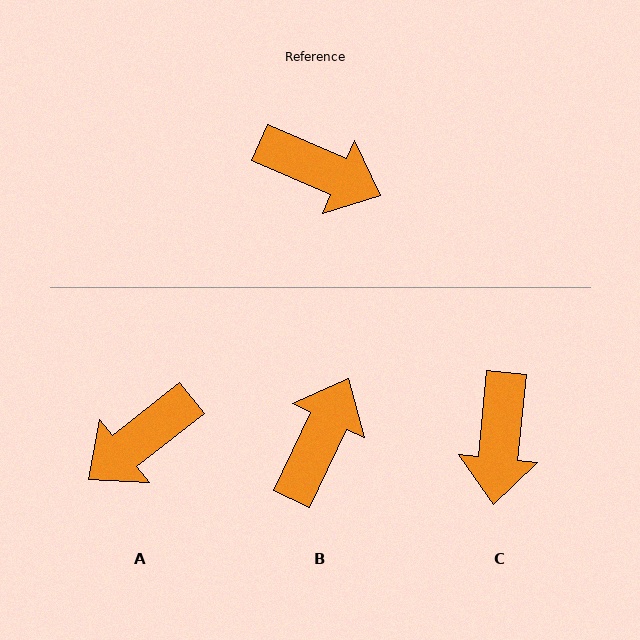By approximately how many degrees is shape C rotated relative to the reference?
Approximately 72 degrees clockwise.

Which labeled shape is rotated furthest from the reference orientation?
A, about 118 degrees away.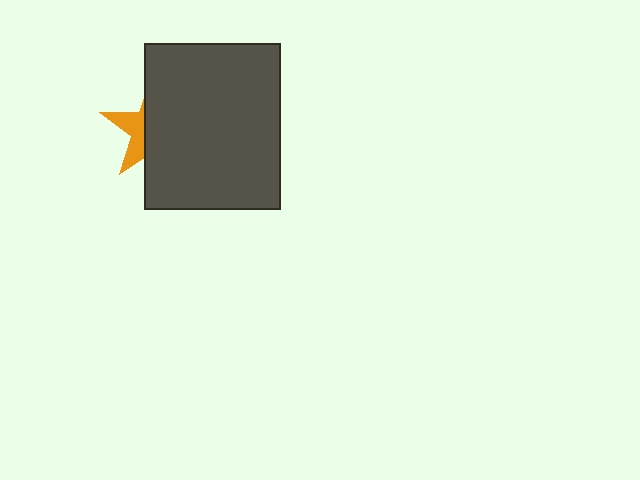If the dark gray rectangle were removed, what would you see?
You would see the complete orange star.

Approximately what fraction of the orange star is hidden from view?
Roughly 66% of the orange star is hidden behind the dark gray rectangle.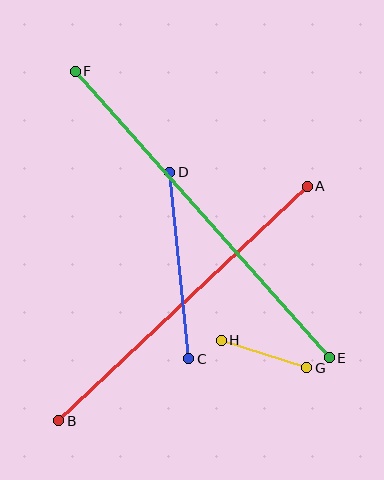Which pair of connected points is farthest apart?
Points E and F are farthest apart.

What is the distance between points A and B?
The distance is approximately 341 pixels.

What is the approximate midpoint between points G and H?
The midpoint is at approximately (264, 354) pixels.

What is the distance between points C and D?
The distance is approximately 188 pixels.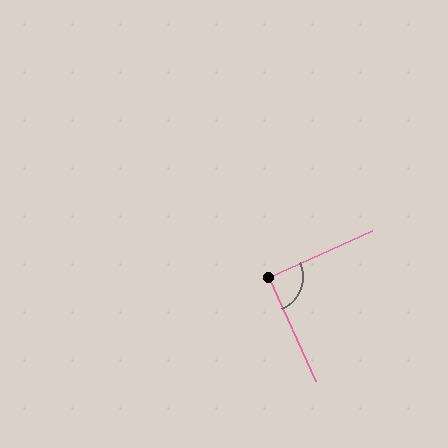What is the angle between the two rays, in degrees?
Approximately 90 degrees.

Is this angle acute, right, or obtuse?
It is approximately a right angle.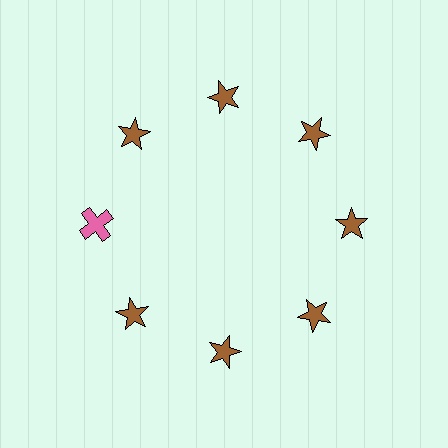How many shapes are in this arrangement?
There are 8 shapes arranged in a ring pattern.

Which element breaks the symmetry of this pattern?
The pink cross at roughly the 9 o'clock position breaks the symmetry. All other shapes are brown stars.